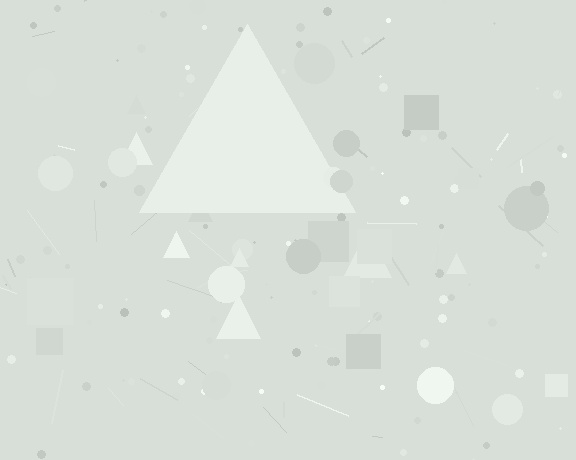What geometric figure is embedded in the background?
A triangle is embedded in the background.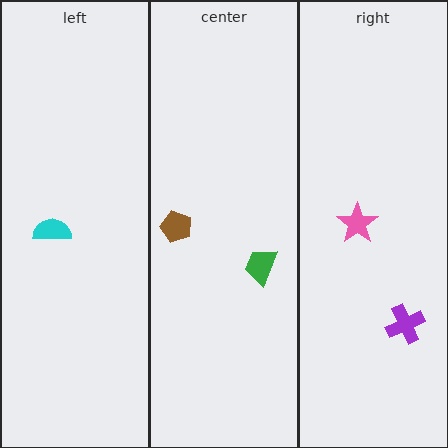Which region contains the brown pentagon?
The center region.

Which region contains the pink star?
The right region.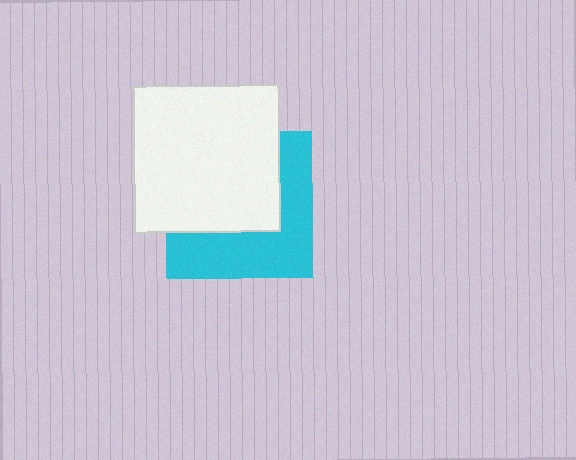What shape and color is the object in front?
The object in front is a white square.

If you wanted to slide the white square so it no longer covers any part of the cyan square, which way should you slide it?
Slide it toward the upper-left — that is the most direct way to separate the two shapes.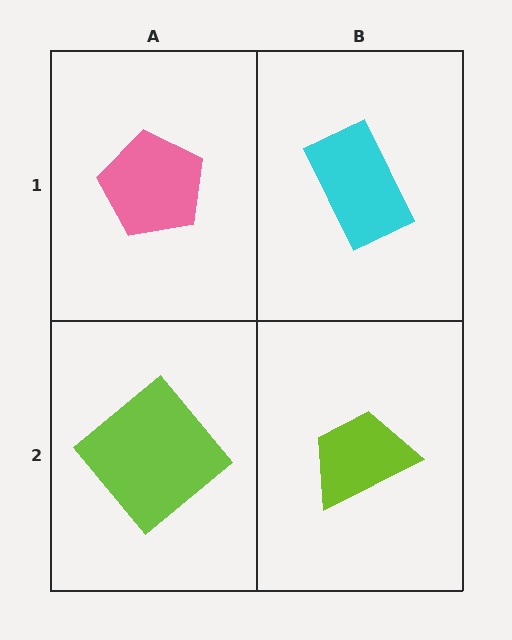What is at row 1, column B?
A cyan rectangle.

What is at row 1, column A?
A pink pentagon.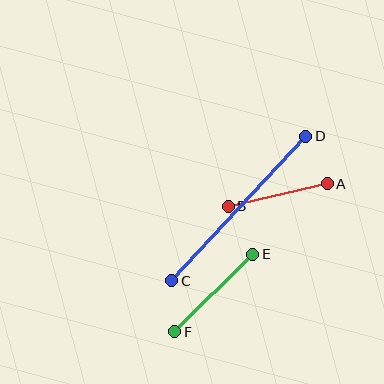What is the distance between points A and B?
The distance is approximately 101 pixels.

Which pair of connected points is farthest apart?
Points C and D are farthest apart.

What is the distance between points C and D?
The distance is approximately 197 pixels.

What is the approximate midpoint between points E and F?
The midpoint is at approximately (214, 293) pixels.